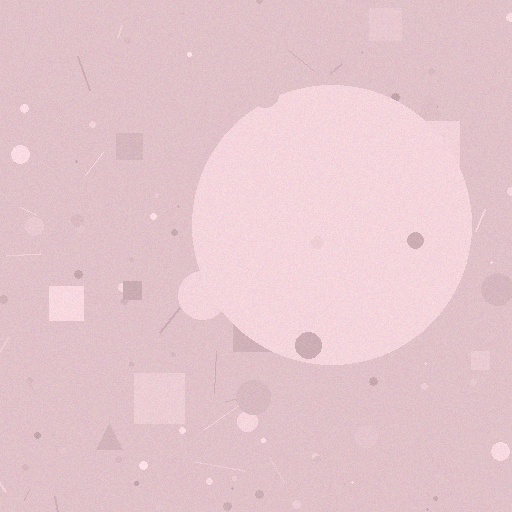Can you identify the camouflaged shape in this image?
The camouflaged shape is a circle.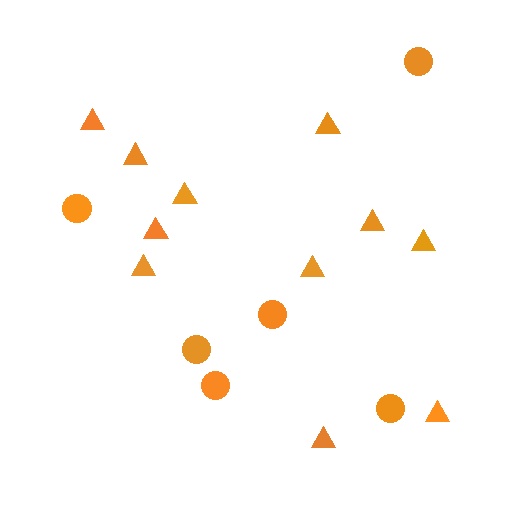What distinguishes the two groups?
There are 2 groups: one group of triangles (11) and one group of circles (6).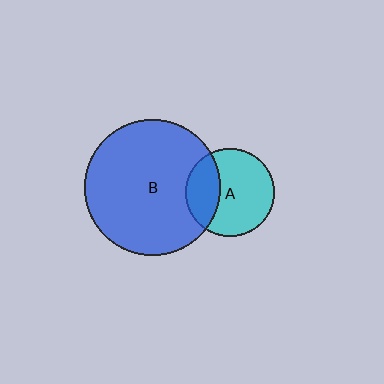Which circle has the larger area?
Circle B (blue).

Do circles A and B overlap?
Yes.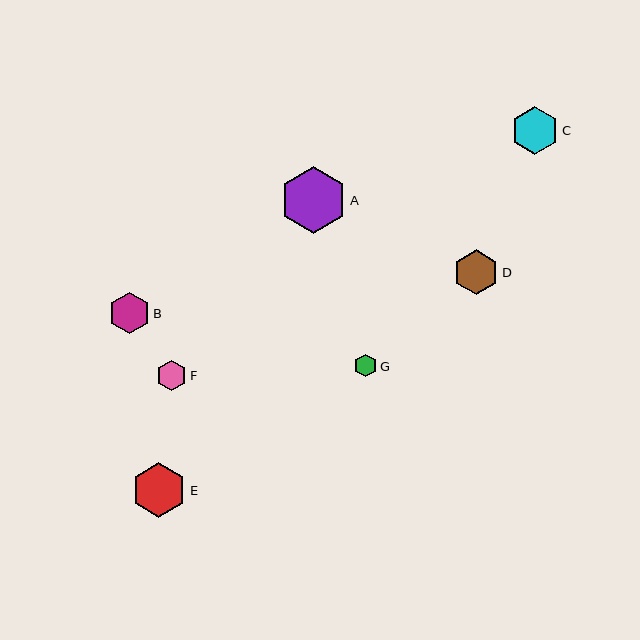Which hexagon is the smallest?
Hexagon G is the smallest with a size of approximately 23 pixels.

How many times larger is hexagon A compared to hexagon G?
Hexagon A is approximately 2.9 times the size of hexagon G.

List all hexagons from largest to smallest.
From largest to smallest: A, E, C, D, B, F, G.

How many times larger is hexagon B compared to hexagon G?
Hexagon B is approximately 1.8 times the size of hexagon G.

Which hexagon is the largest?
Hexagon A is the largest with a size of approximately 66 pixels.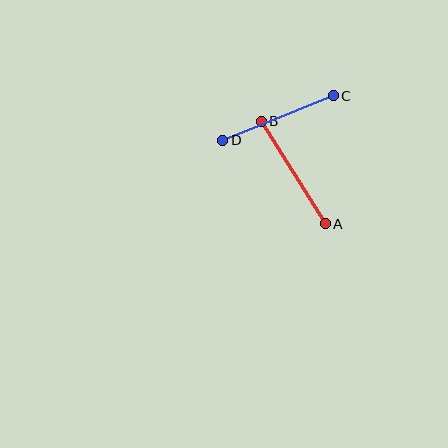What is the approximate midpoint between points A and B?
The midpoint is at approximately (293, 173) pixels.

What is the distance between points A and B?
The distance is approximately 121 pixels.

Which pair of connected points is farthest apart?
Points A and B are farthest apart.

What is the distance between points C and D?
The distance is approximately 119 pixels.